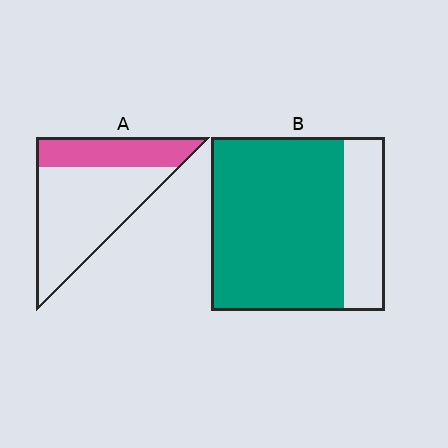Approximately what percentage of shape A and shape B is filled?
A is approximately 30% and B is approximately 75%.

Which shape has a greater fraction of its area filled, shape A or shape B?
Shape B.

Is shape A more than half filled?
No.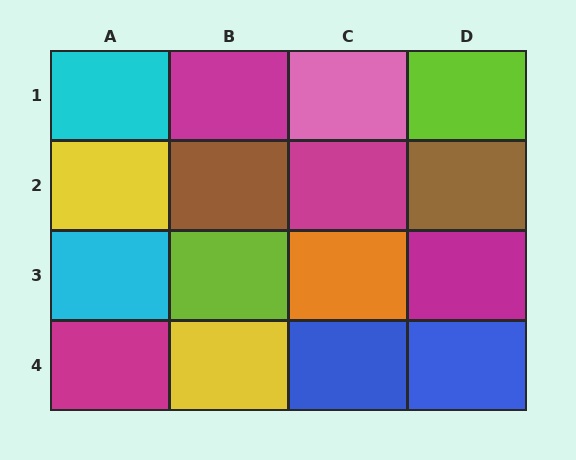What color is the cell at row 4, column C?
Blue.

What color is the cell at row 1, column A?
Cyan.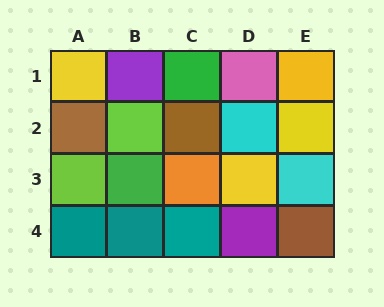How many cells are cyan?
2 cells are cyan.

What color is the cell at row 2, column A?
Brown.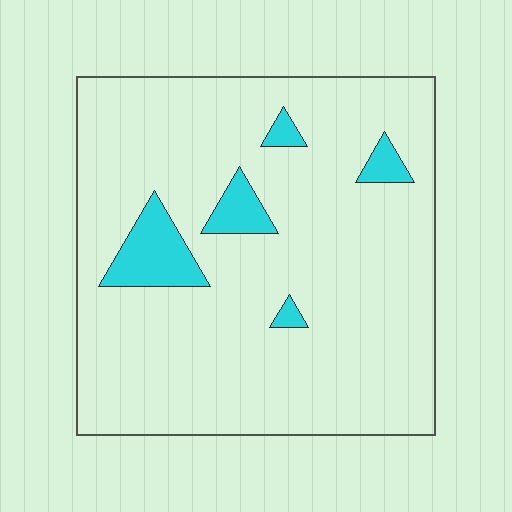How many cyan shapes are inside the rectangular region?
5.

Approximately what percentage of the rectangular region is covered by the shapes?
Approximately 10%.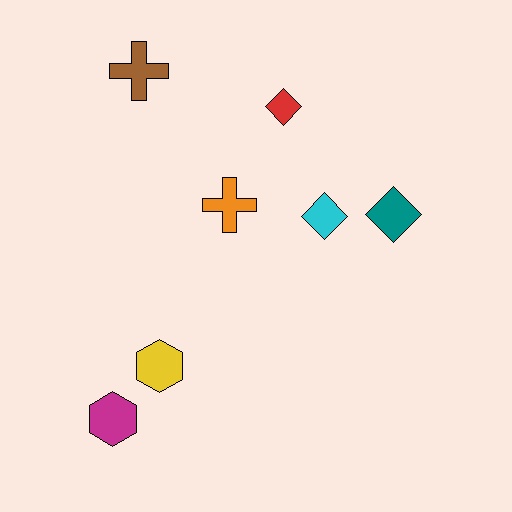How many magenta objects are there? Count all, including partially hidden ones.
There is 1 magenta object.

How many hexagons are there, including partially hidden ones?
There are 2 hexagons.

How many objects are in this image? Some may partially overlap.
There are 7 objects.